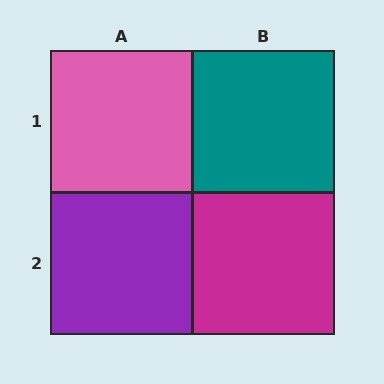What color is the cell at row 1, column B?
Teal.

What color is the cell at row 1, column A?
Pink.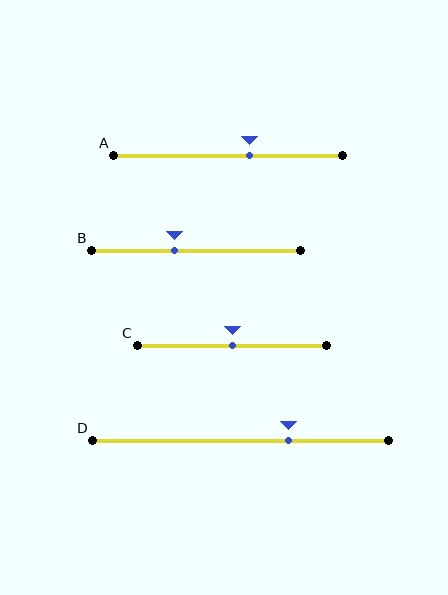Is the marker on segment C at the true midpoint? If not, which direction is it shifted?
Yes, the marker on segment C is at the true midpoint.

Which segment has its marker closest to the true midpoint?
Segment C has its marker closest to the true midpoint.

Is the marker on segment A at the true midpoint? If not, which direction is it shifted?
No, the marker on segment A is shifted to the right by about 10% of the segment length.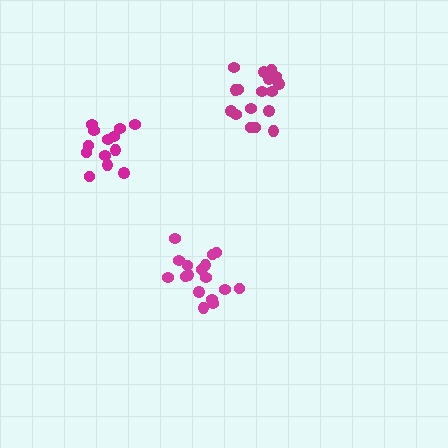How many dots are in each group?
Group 1: 17 dots, Group 2: 13 dots, Group 3: 17 dots (47 total).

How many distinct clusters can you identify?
There are 3 distinct clusters.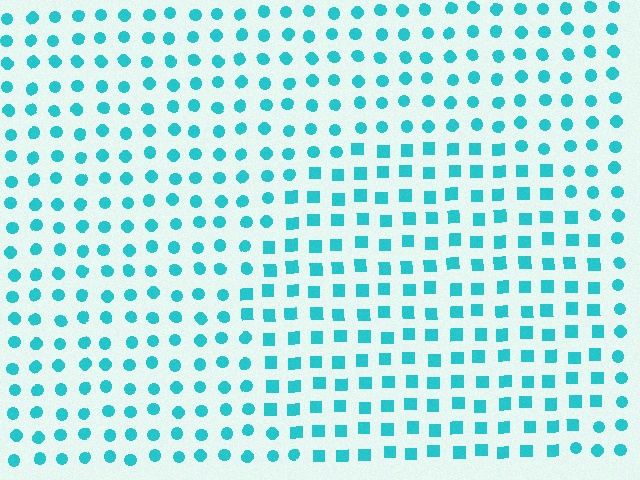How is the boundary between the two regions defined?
The boundary is defined by a change in element shape: squares inside vs. circles outside. All elements share the same color and spacing.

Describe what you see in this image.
The image is filled with small cyan elements arranged in a uniform grid. A circle-shaped region contains squares, while the surrounding area contains circles. The boundary is defined purely by the change in element shape.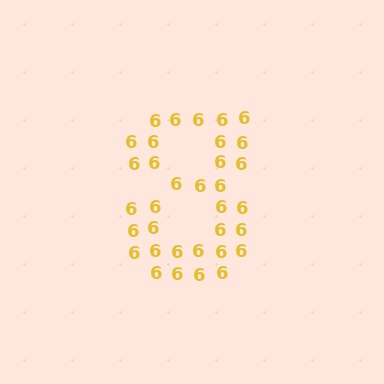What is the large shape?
The large shape is the digit 8.